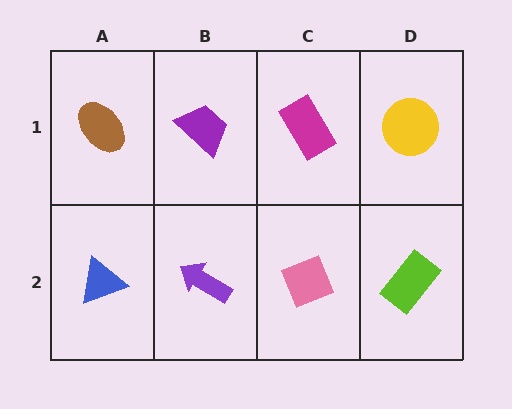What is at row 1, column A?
A brown ellipse.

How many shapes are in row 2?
4 shapes.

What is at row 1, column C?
A magenta rectangle.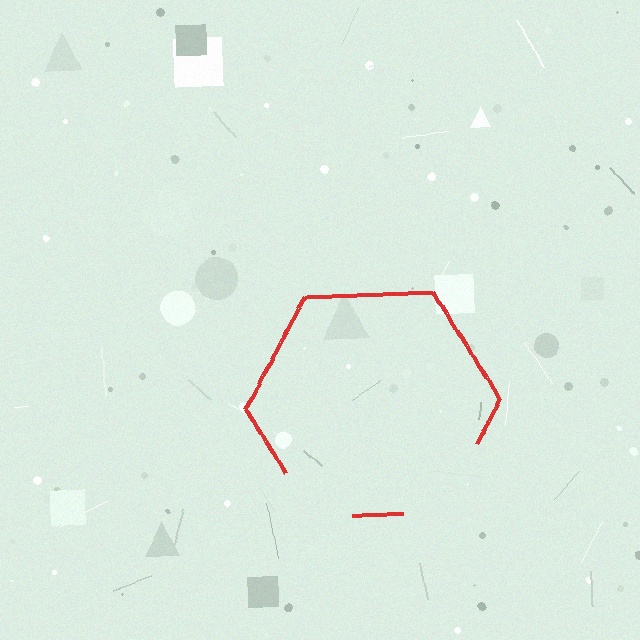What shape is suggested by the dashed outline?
The dashed outline suggests a hexagon.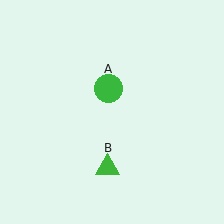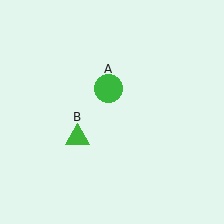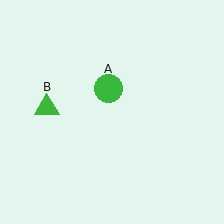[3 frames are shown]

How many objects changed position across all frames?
1 object changed position: green triangle (object B).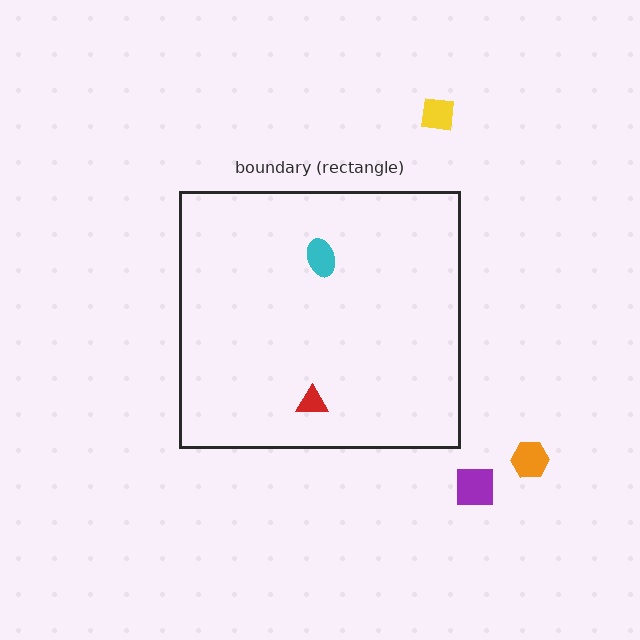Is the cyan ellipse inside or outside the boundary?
Inside.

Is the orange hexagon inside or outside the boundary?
Outside.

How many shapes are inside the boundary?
2 inside, 3 outside.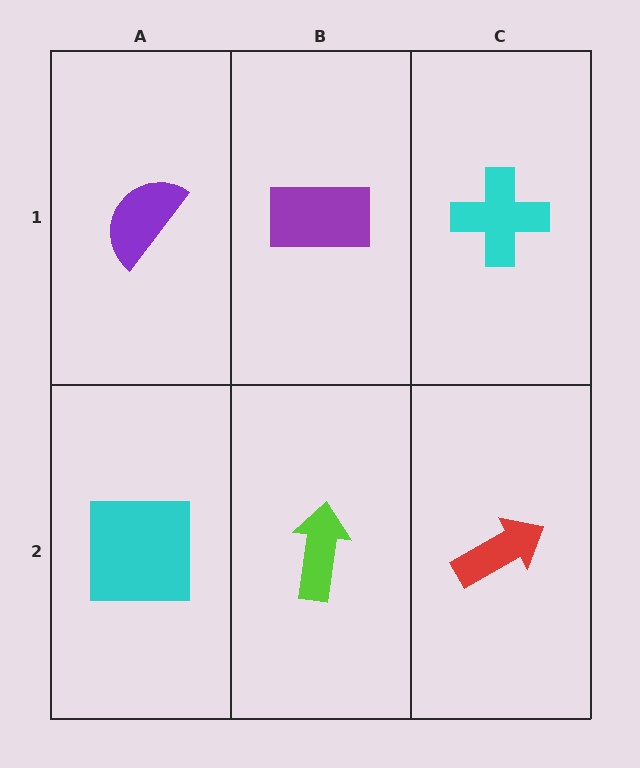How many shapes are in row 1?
3 shapes.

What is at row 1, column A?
A purple semicircle.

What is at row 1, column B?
A purple rectangle.